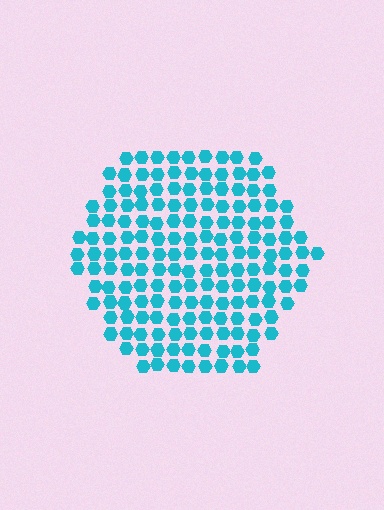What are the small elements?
The small elements are hexagons.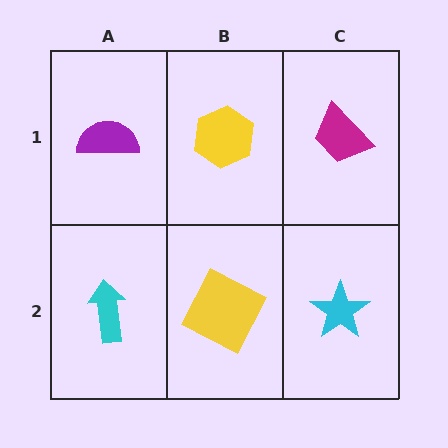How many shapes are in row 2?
3 shapes.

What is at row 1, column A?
A purple semicircle.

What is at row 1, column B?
A yellow hexagon.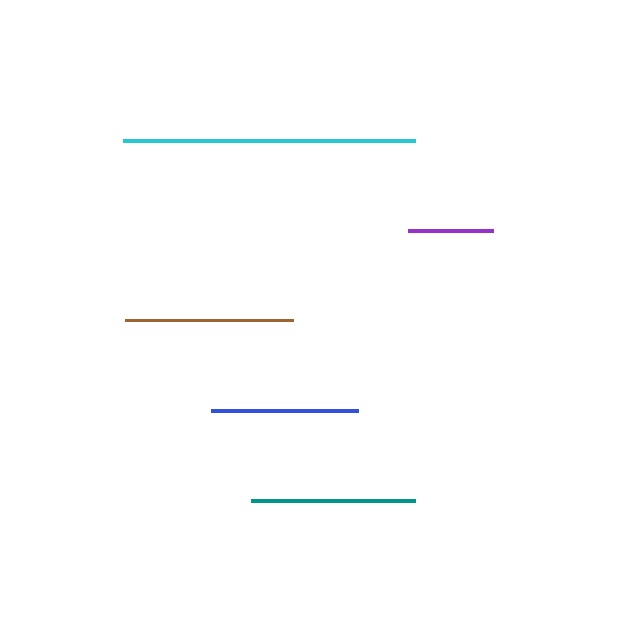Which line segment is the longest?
The cyan line is the longest at approximately 292 pixels.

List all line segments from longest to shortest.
From longest to shortest: cyan, brown, teal, blue, purple.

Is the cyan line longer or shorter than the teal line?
The cyan line is longer than the teal line.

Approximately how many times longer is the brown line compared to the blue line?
The brown line is approximately 1.1 times the length of the blue line.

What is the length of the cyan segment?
The cyan segment is approximately 292 pixels long.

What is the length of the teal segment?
The teal segment is approximately 164 pixels long.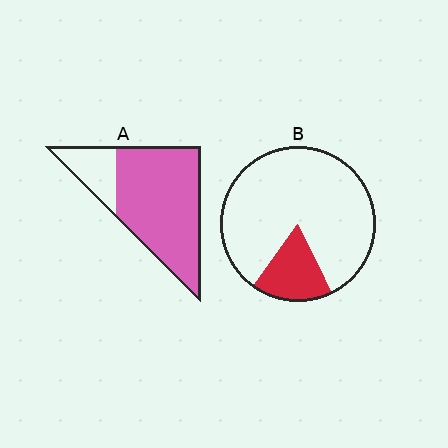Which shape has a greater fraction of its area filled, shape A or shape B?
Shape A.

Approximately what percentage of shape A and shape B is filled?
A is approximately 80% and B is approximately 15%.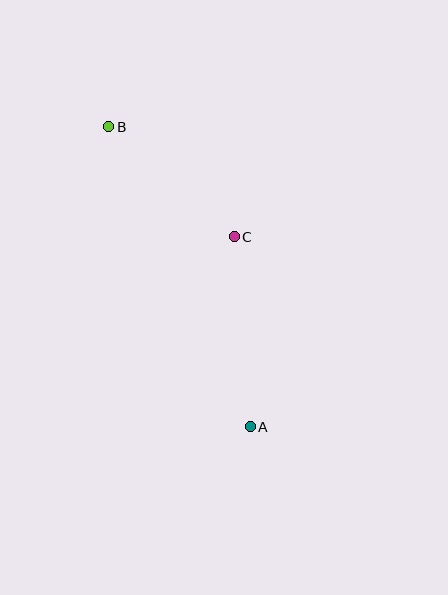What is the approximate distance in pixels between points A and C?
The distance between A and C is approximately 191 pixels.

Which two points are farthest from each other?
Points A and B are farthest from each other.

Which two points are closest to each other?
Points B and C are closest to each other.